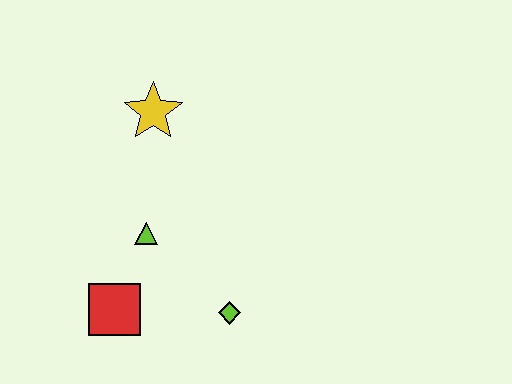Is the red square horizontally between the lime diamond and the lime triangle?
No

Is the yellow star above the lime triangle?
Yes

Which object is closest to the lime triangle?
The red square is closest to the lime triangle.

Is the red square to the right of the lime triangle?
No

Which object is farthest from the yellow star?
The lime diamond is farthest from the yellow star.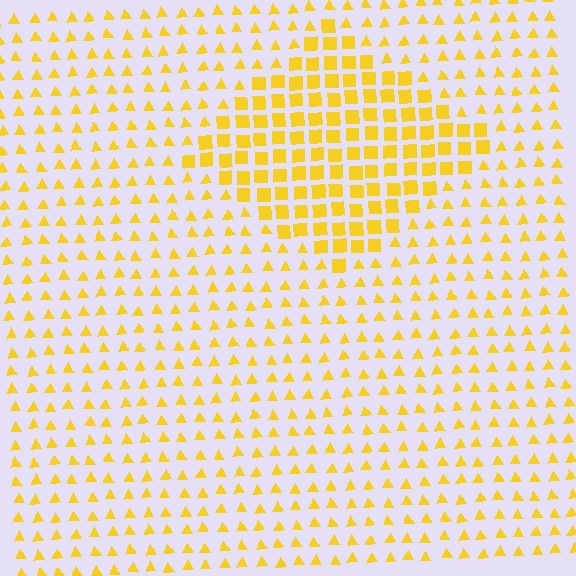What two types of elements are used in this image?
The image uses squares inside the diamond region and triangles outside it.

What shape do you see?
I see a diamond.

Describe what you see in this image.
The image is filled with small yellow elements arranged in a uniform grid. A diamond-shaped region contains squares, while the surrounding area contains triangles. The boundary is defined purely by the change in element shape.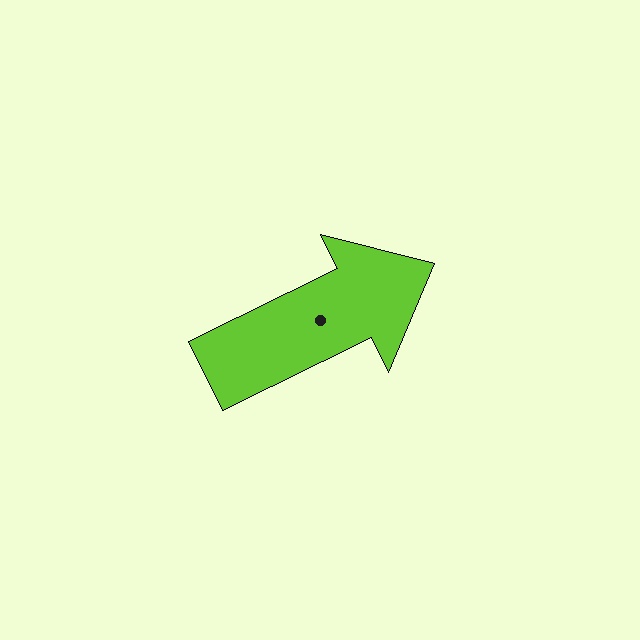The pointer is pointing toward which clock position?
Roughly 2 o'clock.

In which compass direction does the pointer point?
Northeast.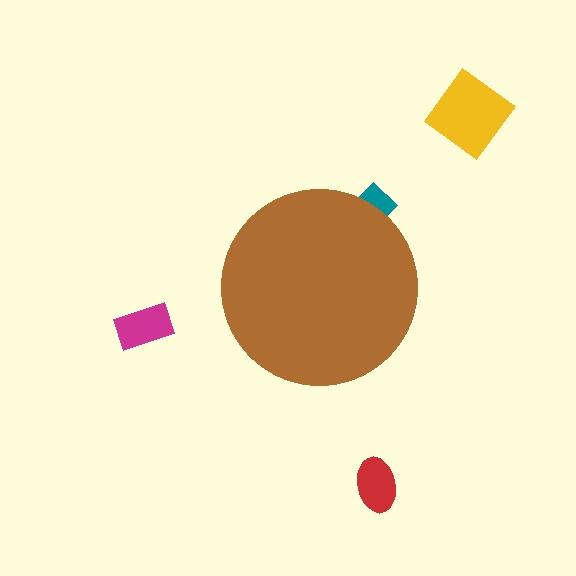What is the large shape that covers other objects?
A brown circle.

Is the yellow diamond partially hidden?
No, the yellow diamond is fully visible.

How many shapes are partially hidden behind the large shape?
1 shape is partially hidden.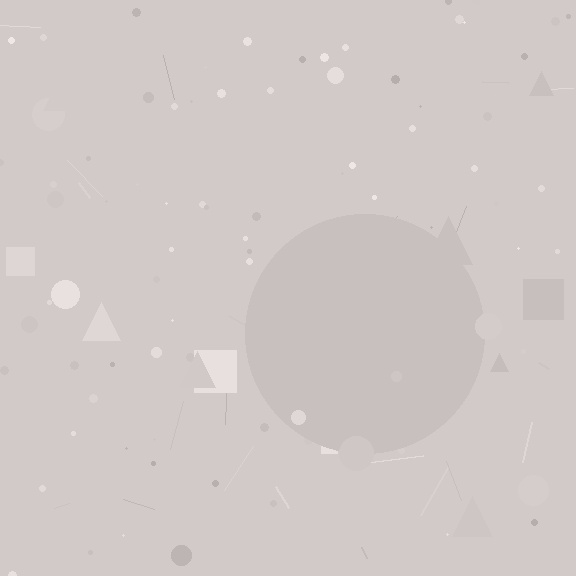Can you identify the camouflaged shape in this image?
The camouflaged shape is a circle.